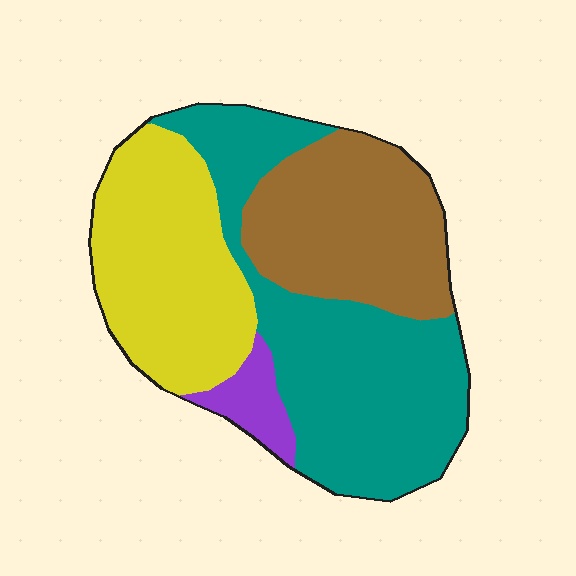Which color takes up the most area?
Teal, at roughly 40%.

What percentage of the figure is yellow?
Yellow covers roughly 30% of the figure.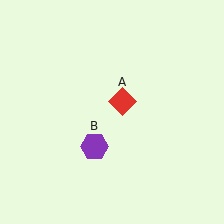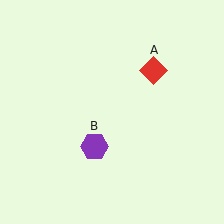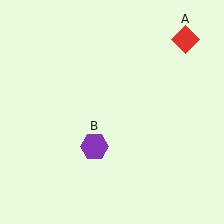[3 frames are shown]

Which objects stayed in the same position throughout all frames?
Purple hexagon (object B) remained stationary.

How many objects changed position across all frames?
1 object changed position: red diamond (object A).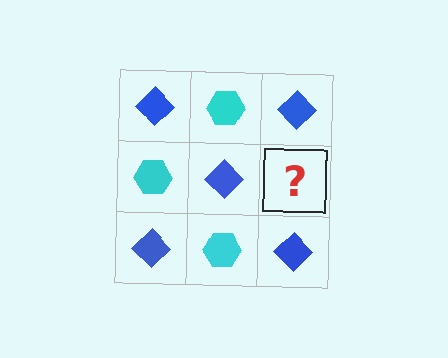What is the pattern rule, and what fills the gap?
The rule is that it alternates blue diamond and cyan hexagon in a checkerboard pattern. The gap should be filled with a cyan hexagon.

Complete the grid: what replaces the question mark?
The question mark should be replaced with a cyan hexagon.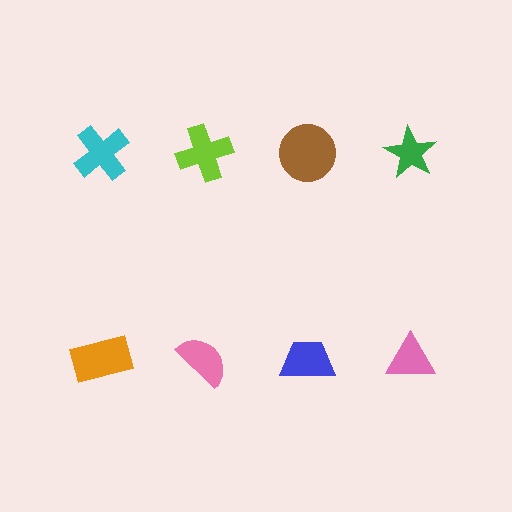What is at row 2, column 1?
An orange rectangle.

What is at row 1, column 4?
A green star.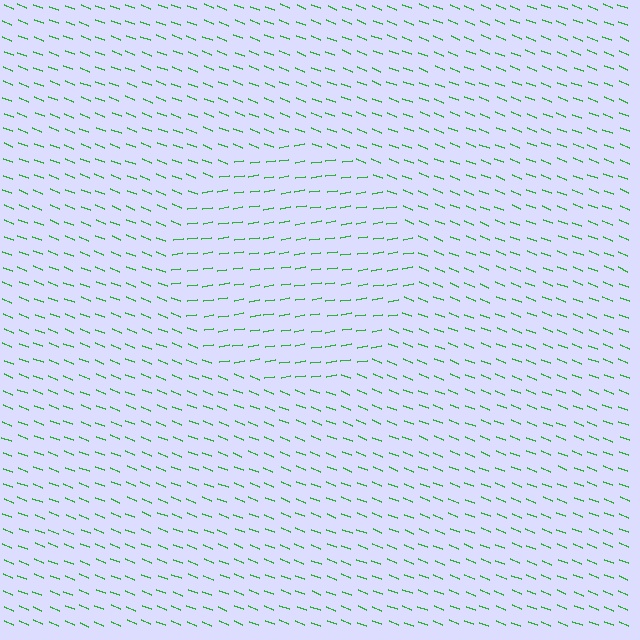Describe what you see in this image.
The image is filled with small green line segments. A circle region in the image has lines oriented differently from the surrounding lines, creating a visible texture boundary.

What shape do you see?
I see a circle.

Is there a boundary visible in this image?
Yes, there is a texture boundary formed by a change in line orientation.